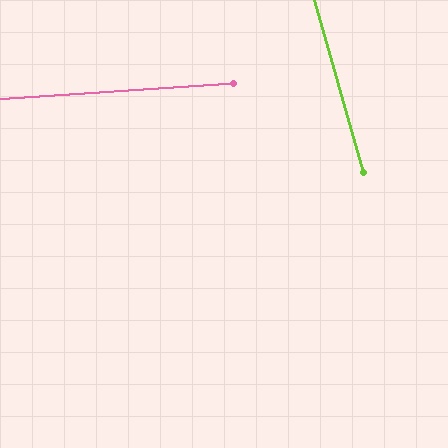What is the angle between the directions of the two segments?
Approximately 78 degrees.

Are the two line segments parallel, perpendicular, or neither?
Neither parallel nor perpendicular — they differ by about 78°.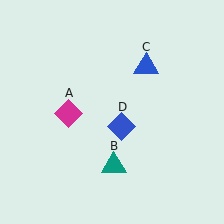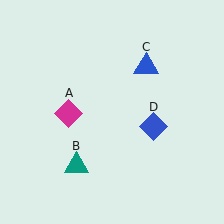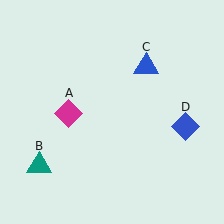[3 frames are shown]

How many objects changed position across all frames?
2 objects changed position: teal triangle (object B), blue diamond (object D).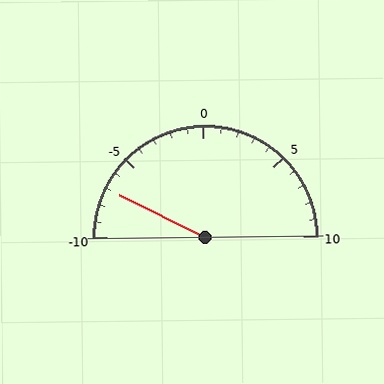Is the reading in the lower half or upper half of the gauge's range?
The reading is in the lower half of the range (-10 to 10).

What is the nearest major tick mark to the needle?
The nearest major tick mark is -5.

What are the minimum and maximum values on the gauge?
The gauge ranges from -10 to 10.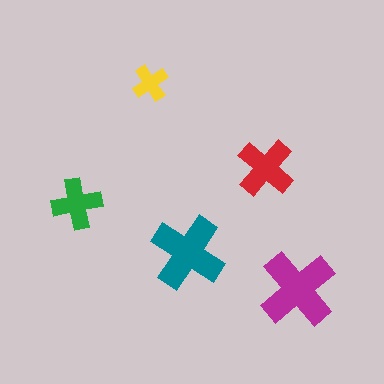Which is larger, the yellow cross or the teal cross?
The teal one.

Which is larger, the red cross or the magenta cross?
The magenta one.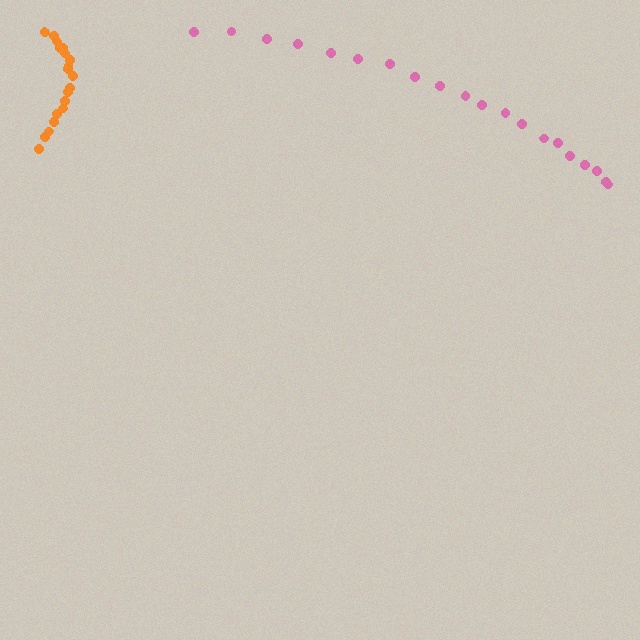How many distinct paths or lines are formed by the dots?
There are 2 distinct paths.